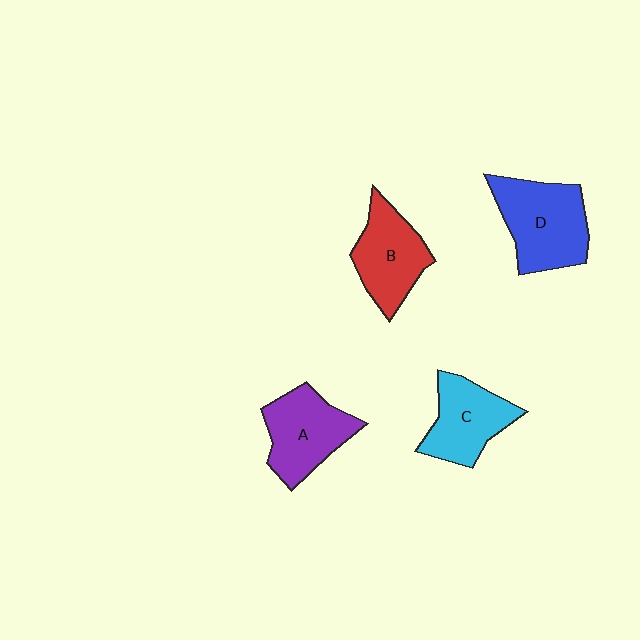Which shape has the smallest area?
Shape C (cyan).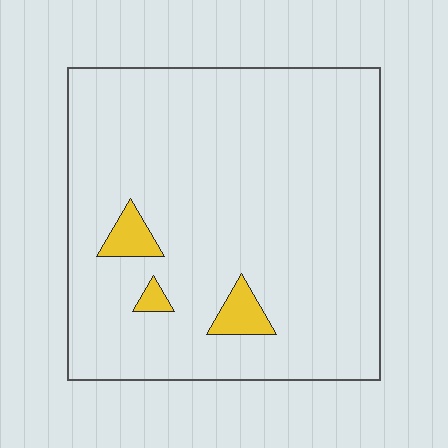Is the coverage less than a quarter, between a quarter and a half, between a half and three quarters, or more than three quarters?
Less than a quarter.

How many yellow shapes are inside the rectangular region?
3.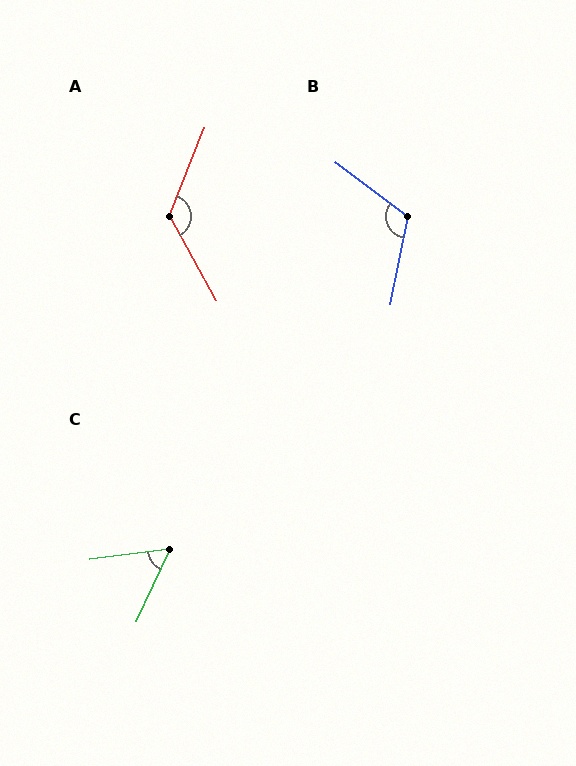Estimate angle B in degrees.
Approximately 116 degrees.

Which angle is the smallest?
C, at approximately 58 degrees.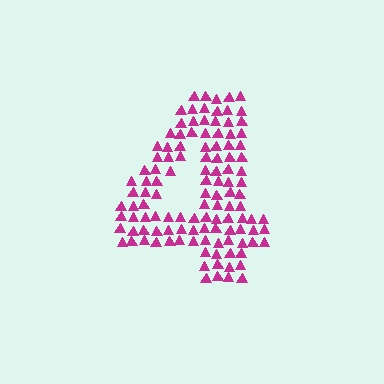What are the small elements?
The small elements are triangles.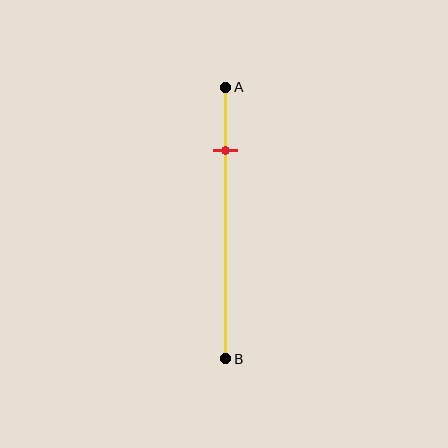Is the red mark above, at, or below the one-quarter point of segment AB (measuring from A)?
The red mark is approximately at the one-quarter point of segment AB.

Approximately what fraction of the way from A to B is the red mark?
The red mark is approximately 25% of the way from A to B.